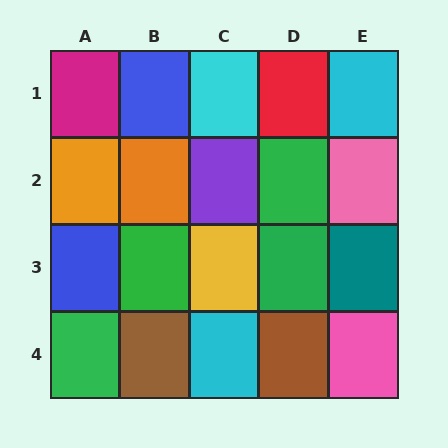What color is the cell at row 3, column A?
Blue.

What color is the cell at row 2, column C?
Purple.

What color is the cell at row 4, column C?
Cyan.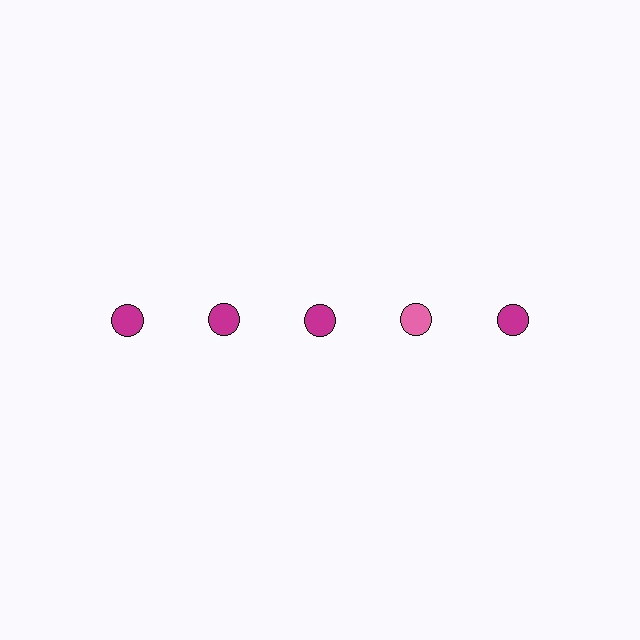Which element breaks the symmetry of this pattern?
The pink circle in the top row, second from right column breaks the symmetry. All other shapes are magenta circles.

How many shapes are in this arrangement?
There are 5 shapes arranged in a grid pattern.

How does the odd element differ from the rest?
It has a different color: pink instead of magenta.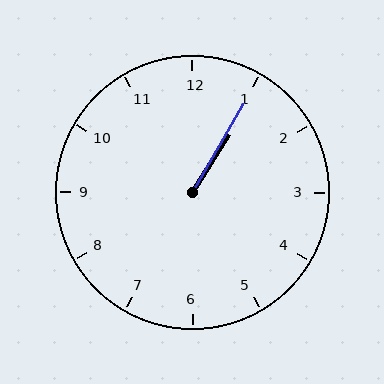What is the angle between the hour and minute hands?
Approximately 2 degrees.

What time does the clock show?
1:05.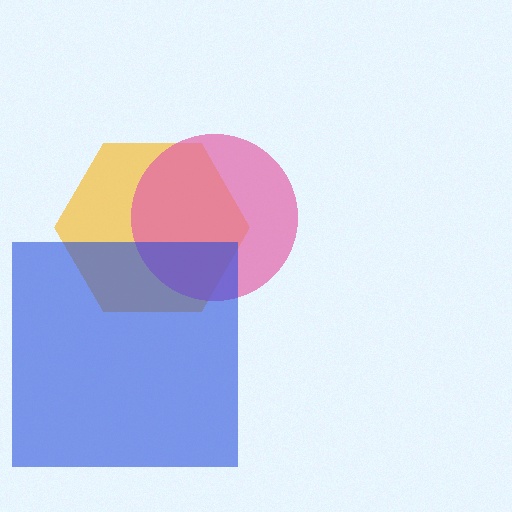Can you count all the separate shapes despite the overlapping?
Yes, there are 3 separate shapes.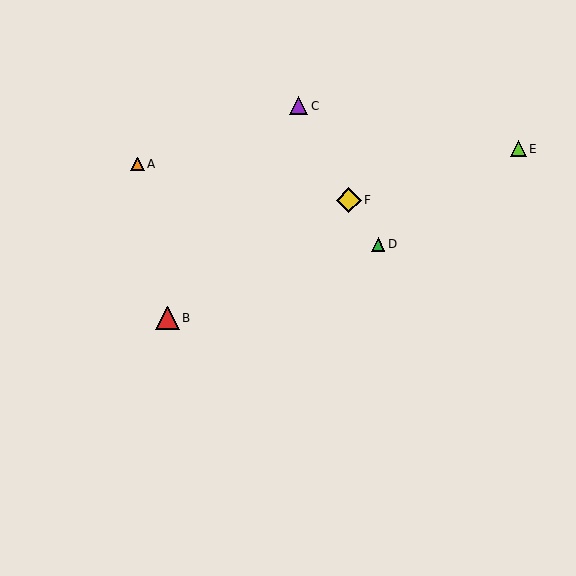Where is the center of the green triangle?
The center of the green triangle is at (378, 244).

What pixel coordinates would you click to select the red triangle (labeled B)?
Click at (168, 318) to select the red triangle B.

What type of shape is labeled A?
Shape A is an orange triangle.